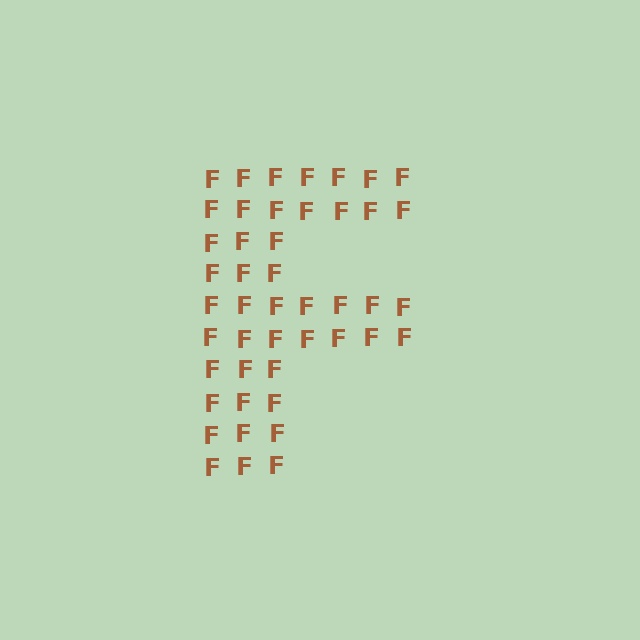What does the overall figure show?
The overall figure shows the letter F.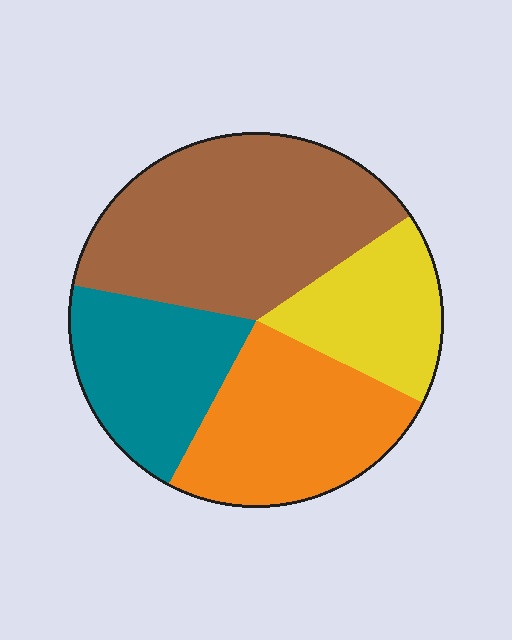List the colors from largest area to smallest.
From largest to smallest: brown, orange, teal, yellow.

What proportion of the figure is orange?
Orange covers 25% of the figure.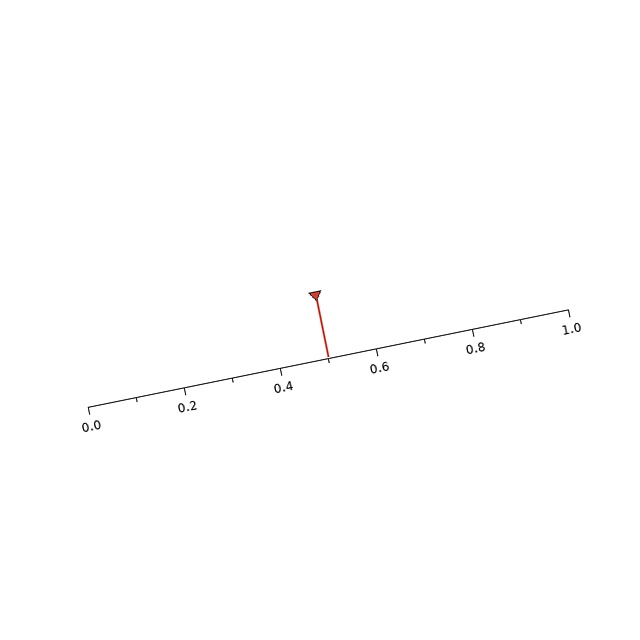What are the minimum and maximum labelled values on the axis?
The axis runs from 0.0 to 1.0.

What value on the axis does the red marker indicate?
The marker indicates approximately 0.5.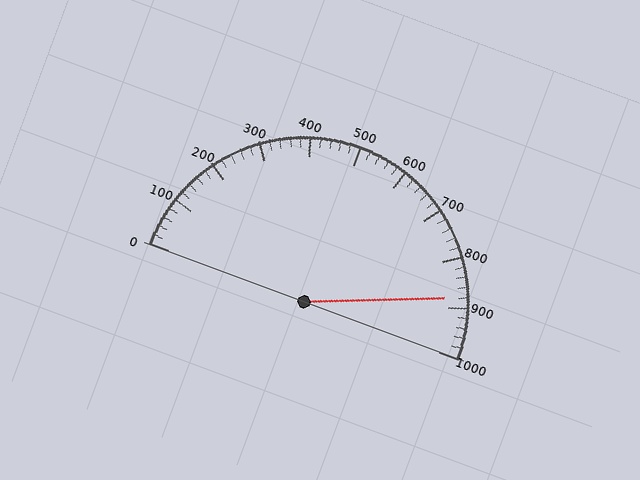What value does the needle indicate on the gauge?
The needle indicates approximately 880.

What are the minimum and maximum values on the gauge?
The gauge ranges from 0 to 1000.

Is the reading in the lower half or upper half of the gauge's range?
The reading is in the upper half of the range (0 to 1000).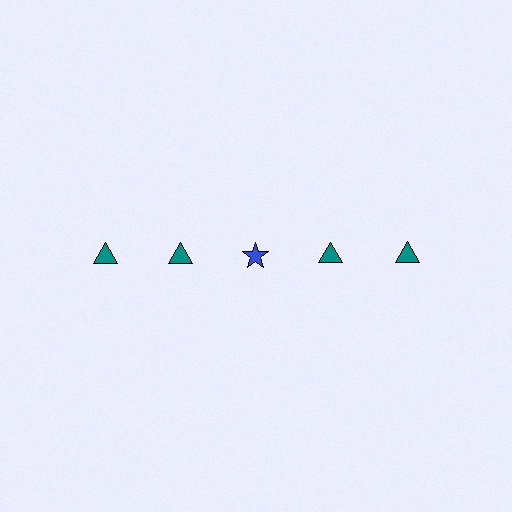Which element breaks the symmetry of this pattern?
The blue star in the top row, center column breaks the symmetry. All other shapes are teal triangles.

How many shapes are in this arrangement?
There are 5 shapes arranged in a grid pattern.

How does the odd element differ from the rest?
It differs in both color (blue instead of teal) and shape (star instead of triangle).